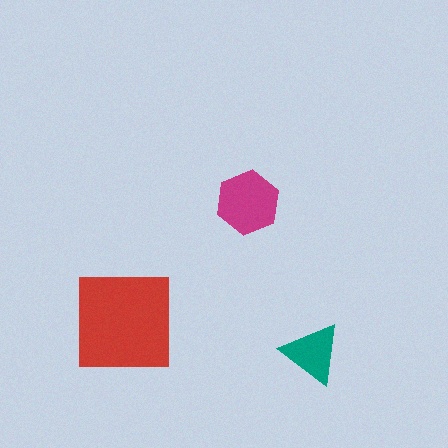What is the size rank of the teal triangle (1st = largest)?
3rd.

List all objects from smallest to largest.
The teal triangle, the magenta hexagon, the red square.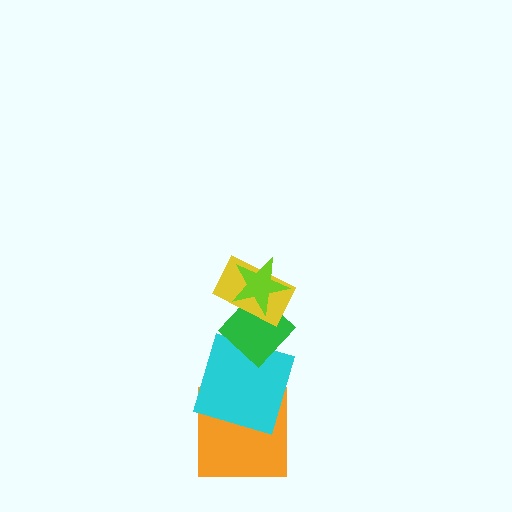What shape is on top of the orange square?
The cyan square is on top of the orange square.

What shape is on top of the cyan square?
The green diamond is on top of the cyan square.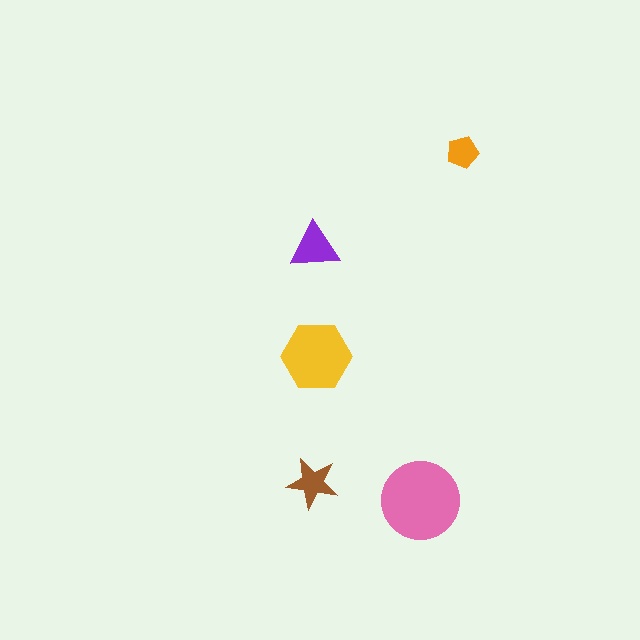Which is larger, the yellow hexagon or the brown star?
The yellow hexagon.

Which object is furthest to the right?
The orange pentagon is rightmost.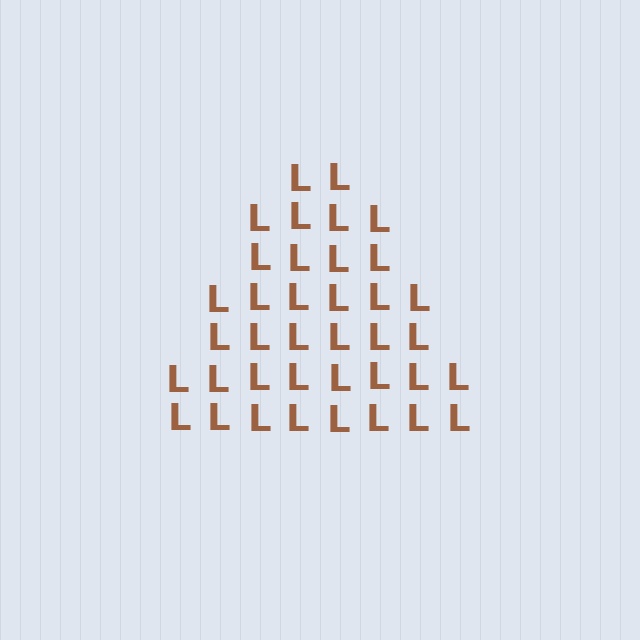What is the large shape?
The large shape is a triangle.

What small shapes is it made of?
It is made of small letter L's.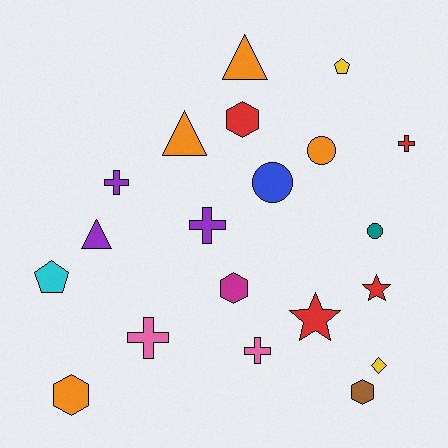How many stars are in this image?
There are 2 stars.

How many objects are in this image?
There are 20 objects.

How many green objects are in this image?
There are no green objects.